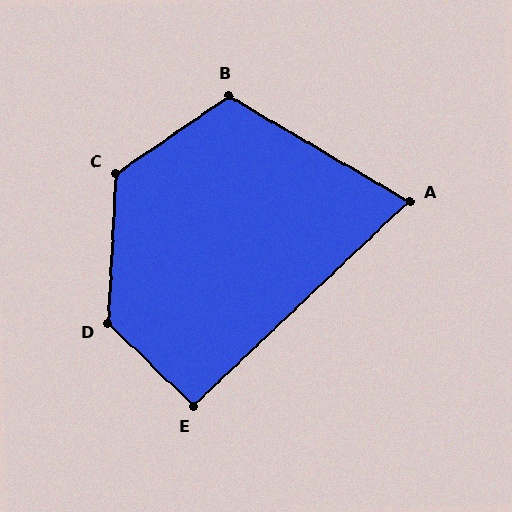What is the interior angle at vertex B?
Approximately 115 degrees (obtuse).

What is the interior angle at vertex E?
Approximately 92 degrees (approximately right).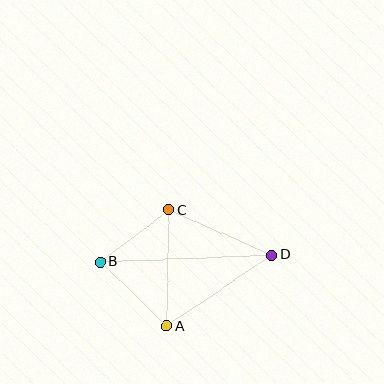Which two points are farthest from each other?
Points B and D are farthest from each other.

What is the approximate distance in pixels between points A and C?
The distance between A and C is approximately 116 pixels.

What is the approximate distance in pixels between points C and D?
The distance between C and D is approximately 112 pixels.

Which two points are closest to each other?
Points B and C are closest to each other.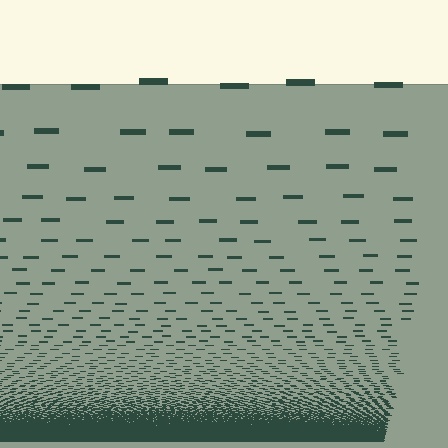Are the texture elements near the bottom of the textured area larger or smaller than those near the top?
Smaller. The gradient is inverted — elements near the bottom are smaller and denser.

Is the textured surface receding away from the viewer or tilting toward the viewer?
The surface appears to tilt toward the viewer. Texture elements get larger and sparser toward the top.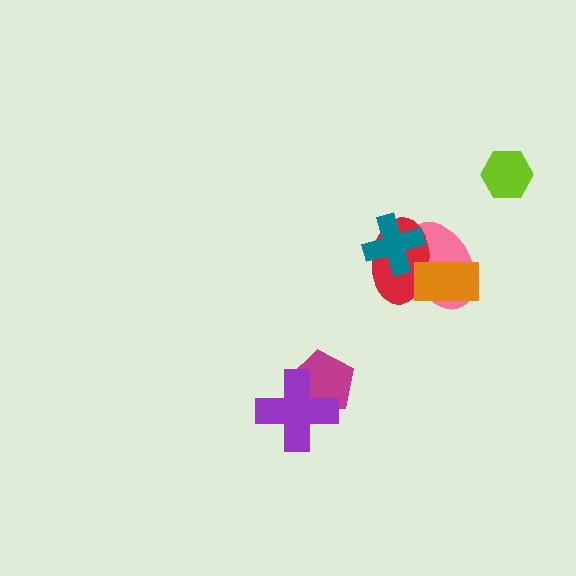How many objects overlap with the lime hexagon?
0 objects overlap with the lime hexagon.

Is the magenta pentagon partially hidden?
Yes, it is partially covered by another shape.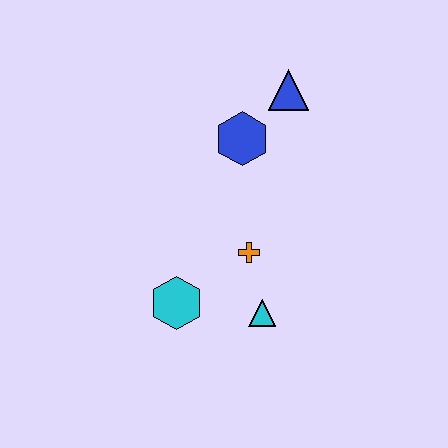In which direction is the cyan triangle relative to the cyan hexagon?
The cyan triangle is to the right of the cyan hexagon.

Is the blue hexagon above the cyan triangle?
Yes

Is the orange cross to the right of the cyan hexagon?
Yes